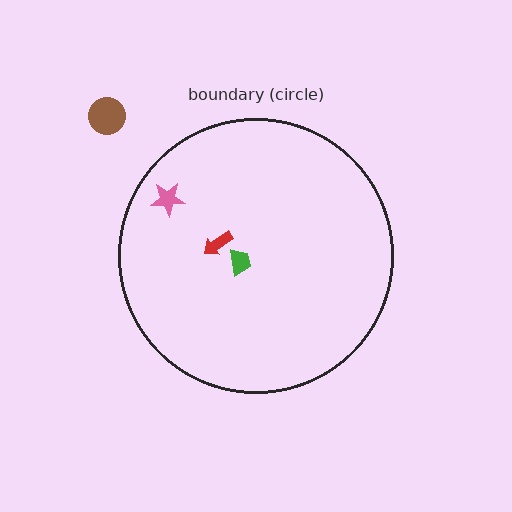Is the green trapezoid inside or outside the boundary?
Inside.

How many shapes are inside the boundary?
3 inside, 1 outside.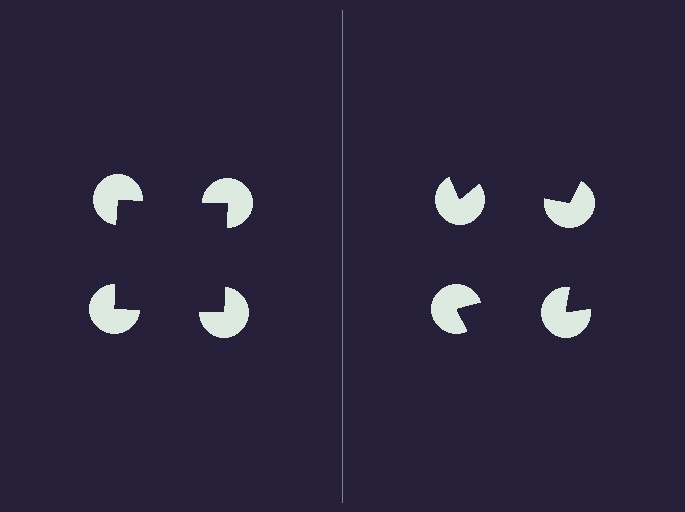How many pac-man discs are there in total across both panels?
8 — 4 on each side.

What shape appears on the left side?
An illusory square.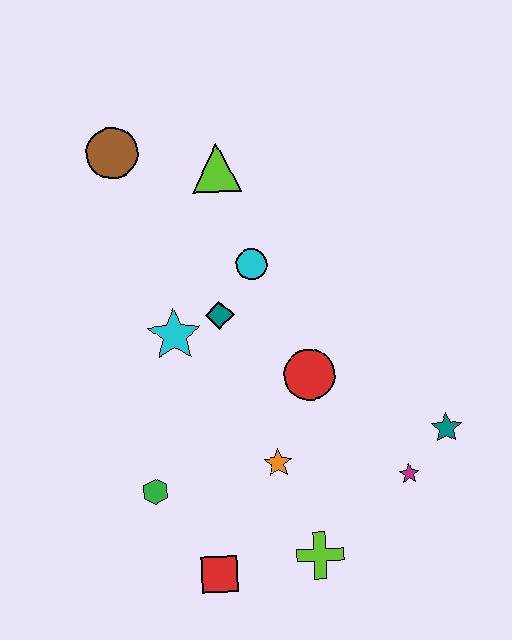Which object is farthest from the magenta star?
The brown circle is farthest from the magenta star.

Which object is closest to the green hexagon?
The red square is closest to the green hexagon.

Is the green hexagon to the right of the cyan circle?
No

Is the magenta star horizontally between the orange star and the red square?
No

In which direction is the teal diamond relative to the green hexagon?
The teal diamond is above the green hexagon.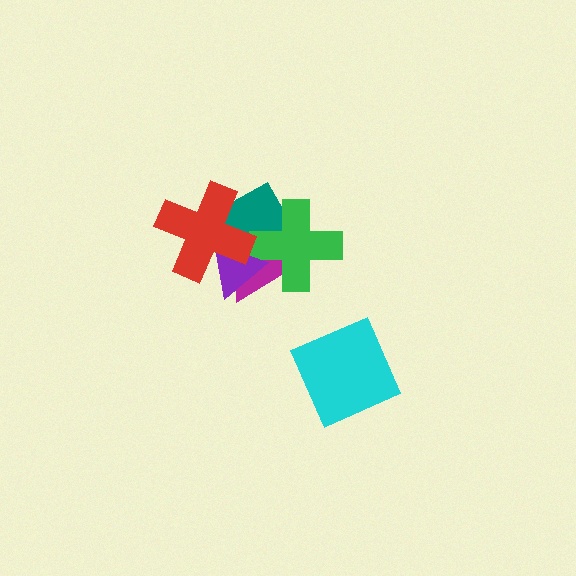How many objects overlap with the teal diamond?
4 objects overlap with the teal diamond.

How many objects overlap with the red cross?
3 objects overlap with the red cross.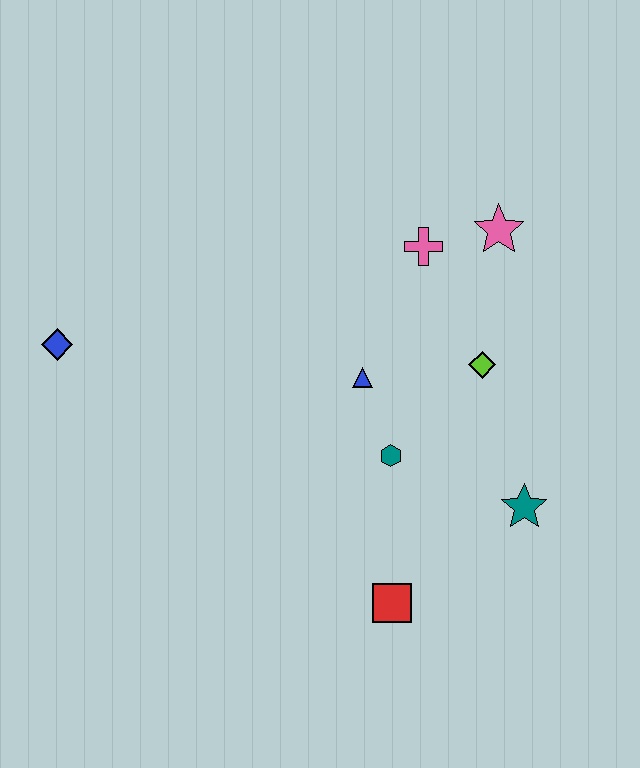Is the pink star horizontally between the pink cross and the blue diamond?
No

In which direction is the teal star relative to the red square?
The teal star is to the right of the red square.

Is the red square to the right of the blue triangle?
Yes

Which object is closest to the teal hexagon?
The blue triangle is closest to the teal hexagon.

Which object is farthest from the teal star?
The blue diamond is farthest from the teal star.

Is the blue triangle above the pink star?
No